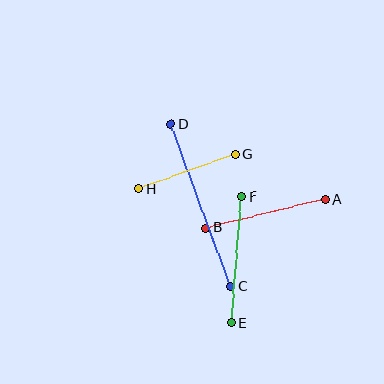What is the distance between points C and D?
The distance is approximately 173 pixels.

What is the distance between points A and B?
The distance is approximately 123 pixels.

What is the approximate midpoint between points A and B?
The midpoint is at approximately (266, 214) pixels.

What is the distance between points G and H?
The distance is approximately 103 pixels.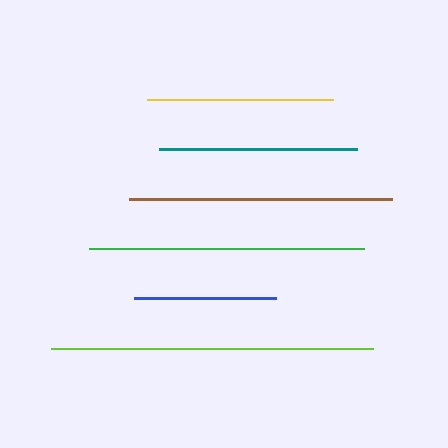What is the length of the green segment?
The green segment is approximately 275 pixels long.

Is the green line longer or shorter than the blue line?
The green line is longer than the blue line.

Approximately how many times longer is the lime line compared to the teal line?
The lime line is approximately 1.6 times the length of the teal line.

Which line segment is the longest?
The lime line is the longest at approximately 322 pixels.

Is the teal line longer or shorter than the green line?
The green line is longer than the teal line.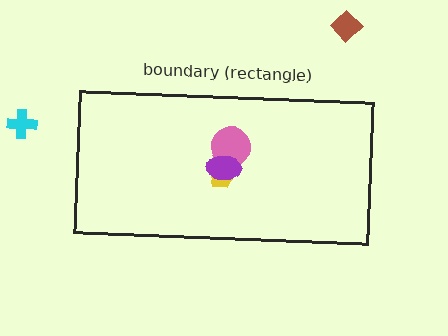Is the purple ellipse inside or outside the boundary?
Inside.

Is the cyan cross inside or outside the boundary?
Outside.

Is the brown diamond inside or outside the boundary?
Outside.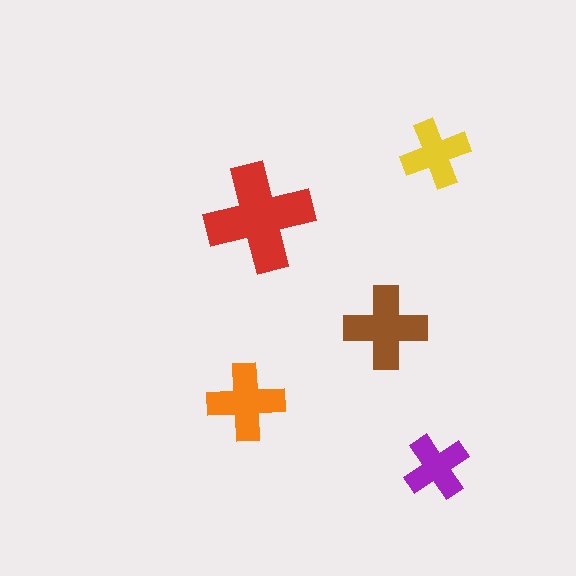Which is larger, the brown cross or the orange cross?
The brown one.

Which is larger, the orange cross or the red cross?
The red one.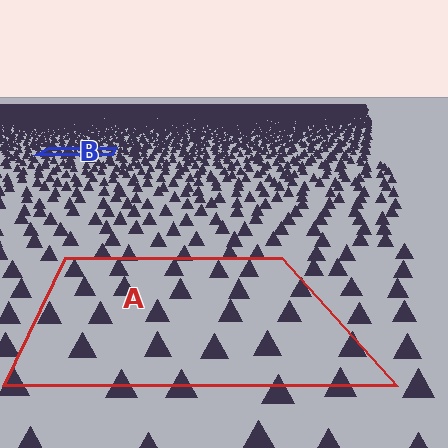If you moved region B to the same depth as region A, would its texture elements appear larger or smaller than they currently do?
They would appear larger. At a closer depth, the same texture elements are projected at a bigger on-screen size.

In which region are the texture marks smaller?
The texture marks are smaller in region B, because it is farther away.